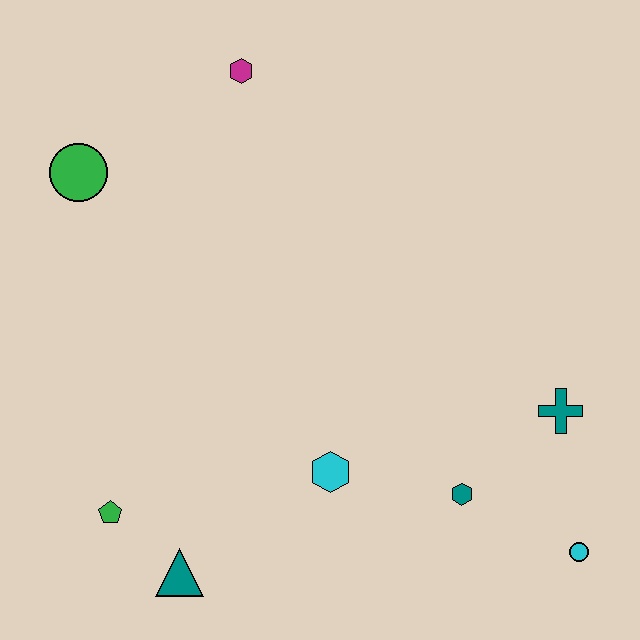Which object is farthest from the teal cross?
The green circle is farthest from the teal cross.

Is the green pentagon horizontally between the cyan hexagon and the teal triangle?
No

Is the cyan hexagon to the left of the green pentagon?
No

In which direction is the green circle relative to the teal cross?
The green circle is to the left of the teal cross.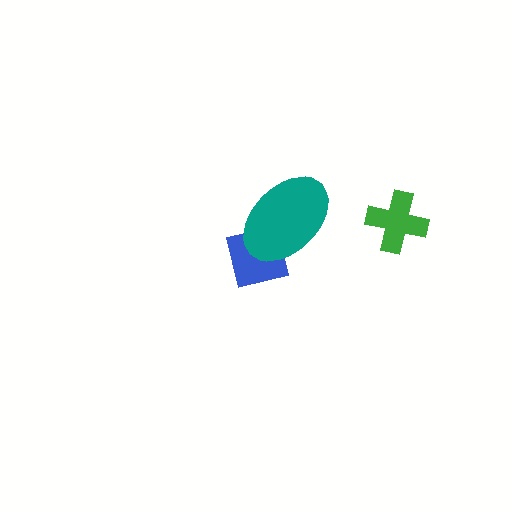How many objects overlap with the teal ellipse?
1 object overlaps with the teal ellipse.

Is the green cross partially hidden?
No, no other shape covers it.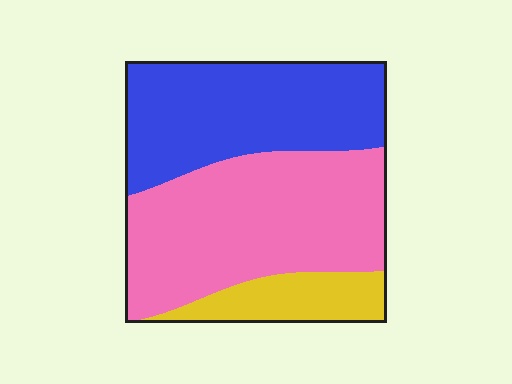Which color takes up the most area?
Pink, at roughly 50%.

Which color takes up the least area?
Yellow, at roughly 15%.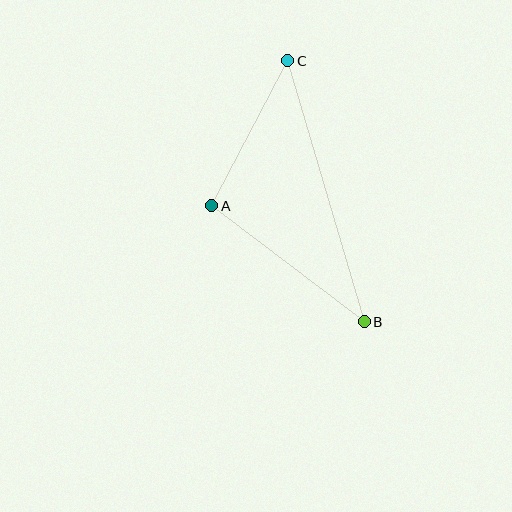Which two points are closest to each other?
Points A and C are closest to each other.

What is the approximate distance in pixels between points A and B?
The distance between A and B is approximately 192 pixels.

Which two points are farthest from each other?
Points B and C are farthest from each other.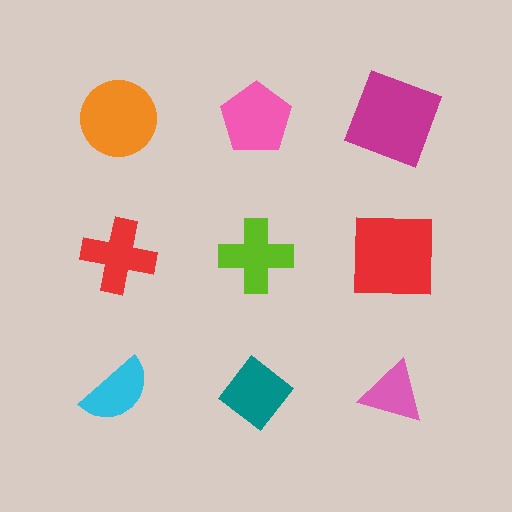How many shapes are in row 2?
3 shapes.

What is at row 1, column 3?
A magenta square.